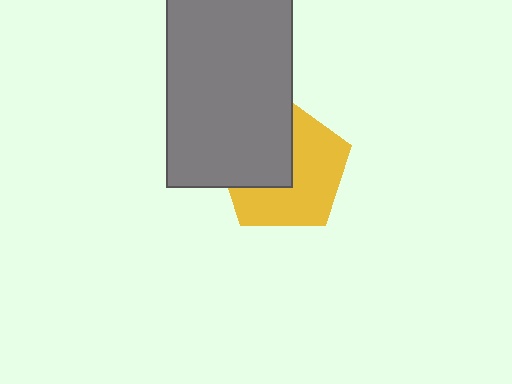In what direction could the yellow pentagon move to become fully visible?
The yellow pentagon could move toward the lower-right. That would shift it out from behind the gray rectangle entirely.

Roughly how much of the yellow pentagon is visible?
About half of it is visible (roughly 57%).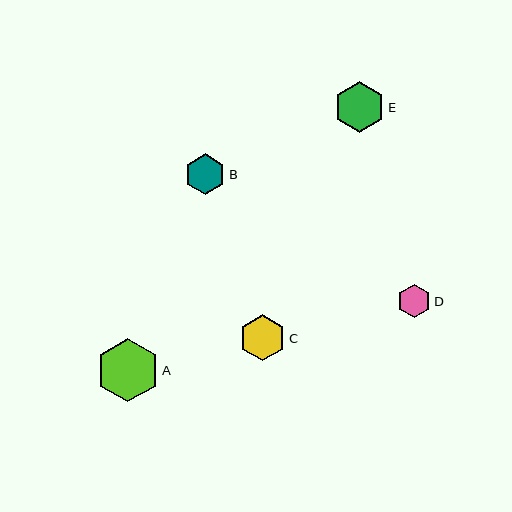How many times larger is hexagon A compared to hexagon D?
Hexagon A is approximately 1.9 times the size of hexagon D.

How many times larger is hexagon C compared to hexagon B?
Hexagon C is approximately 1.1 times the size of hexagon B.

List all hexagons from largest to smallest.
From largest to smallest: A, E, C, B, D.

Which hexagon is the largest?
Hexagon A is the largest with a size of approximately 63 pixels.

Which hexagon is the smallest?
Hexagon D is the smallest with a size of approximately 34 pixels.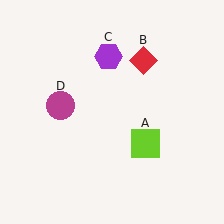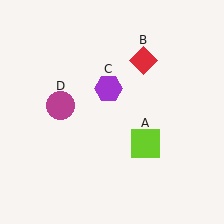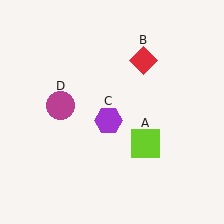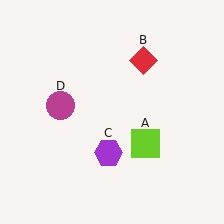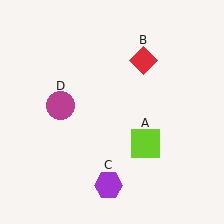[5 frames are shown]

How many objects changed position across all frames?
1 object changed position: purple hexagon (object C).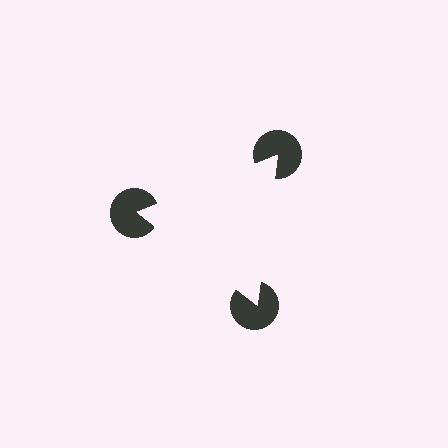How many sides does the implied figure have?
3 sides.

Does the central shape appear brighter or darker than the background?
It typically appears slightly brighter than the background, even though no actual brightness change is drawn.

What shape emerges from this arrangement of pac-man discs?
An illusory triangle — its edges are inferred from the aligned wedge cuts in the pac-man discs, not physically drawn.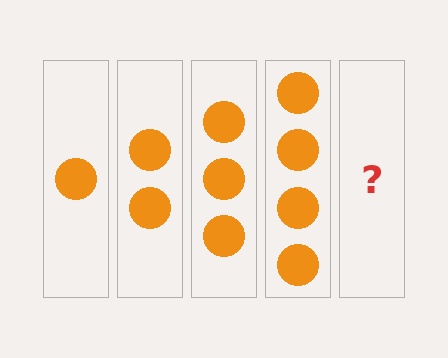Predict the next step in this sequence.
The next step is 5 circles.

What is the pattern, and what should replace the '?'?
The pattern is that each step adds one more circle. The '?' should be 5 circles.